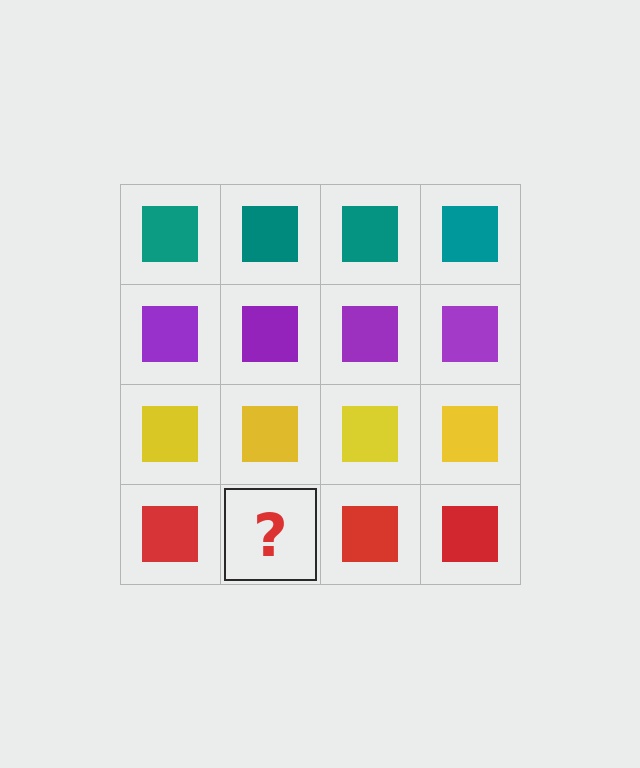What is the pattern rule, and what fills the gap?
The rule is that each row has a consistent color. The gap should be filled with a red square.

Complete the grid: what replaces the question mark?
The question mark should be replaced with a red square.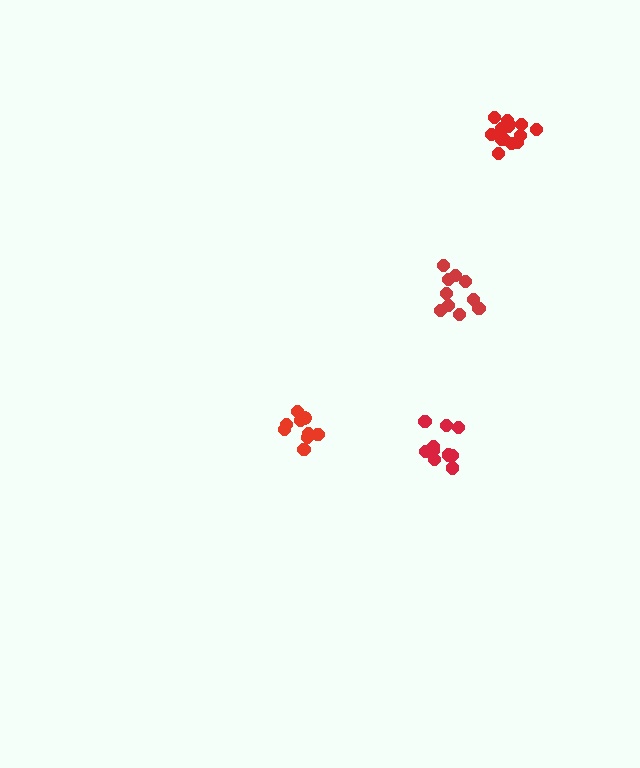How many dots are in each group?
Group 1: 10 dots, Group 2: 10 dots, Group 3: 15 dots, Group 4: 10 dots (45 total).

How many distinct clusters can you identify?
There are 4 distinct clusters.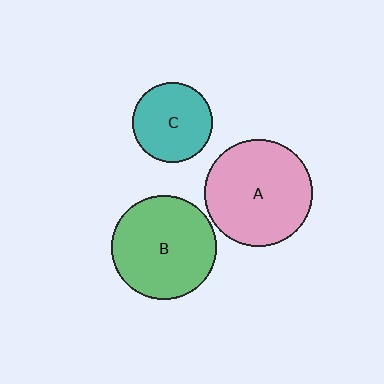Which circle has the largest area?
Circle A (pink).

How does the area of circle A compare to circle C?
Approximately 1.8 times.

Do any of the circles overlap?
No, none of the circles overlap.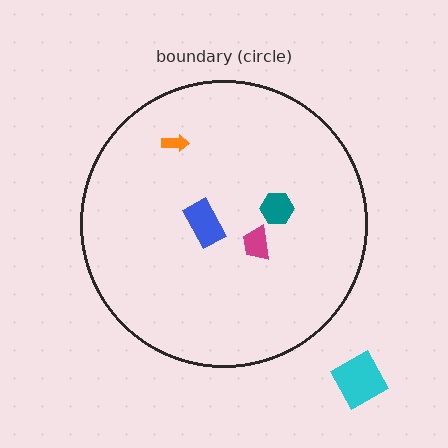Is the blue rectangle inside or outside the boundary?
Inside.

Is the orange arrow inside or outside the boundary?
Inside.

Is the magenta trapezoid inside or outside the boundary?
Inside.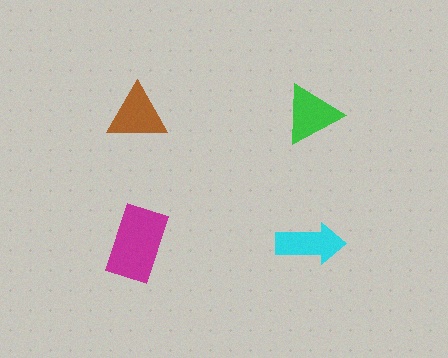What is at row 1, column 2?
A green triangle.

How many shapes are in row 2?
2 shapes.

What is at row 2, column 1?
A magenta rectangle.